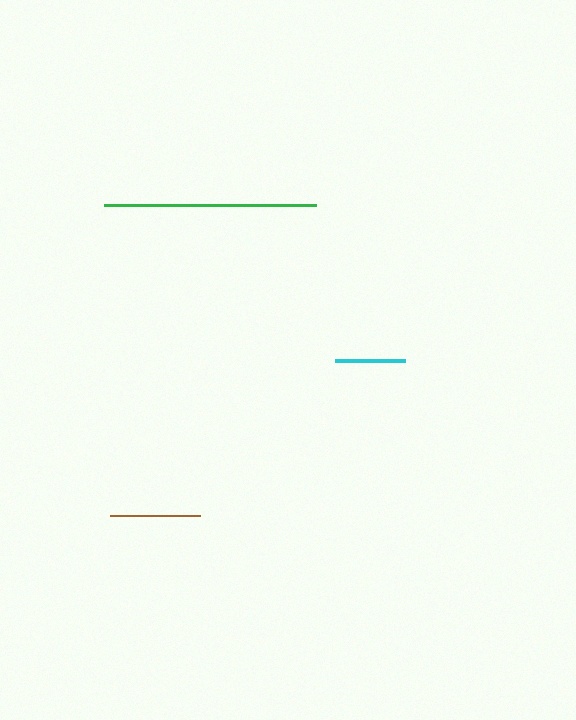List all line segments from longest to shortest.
From longest to shortest: green, brown, cyan.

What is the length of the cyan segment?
The cyan segment is approximately 70 pixels long.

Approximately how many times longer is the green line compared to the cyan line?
The green line is approximately 3.0 times the length of the cyan line.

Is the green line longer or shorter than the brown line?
The green line is longer than the brown line.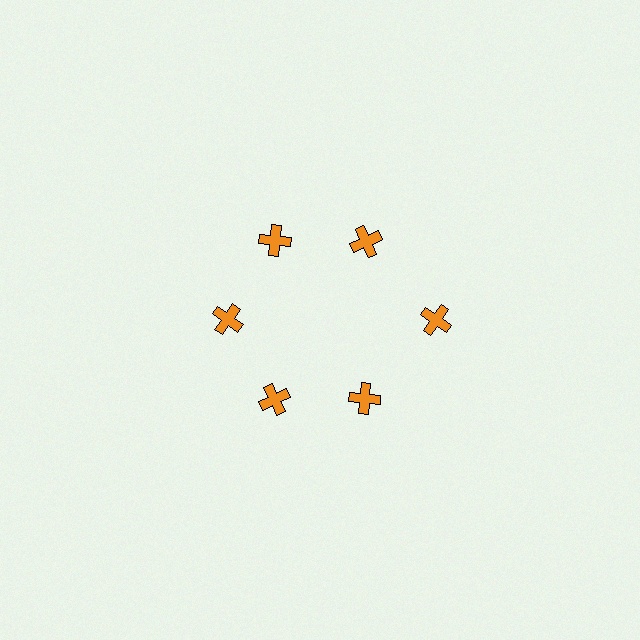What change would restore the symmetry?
The symmetry would be restored by moving it inward, back onto the ring so that all 6 crosses sit at equal angles and equal distance from the center.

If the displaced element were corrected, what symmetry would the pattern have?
It would have 6-fold rotational symmetry — the pattern would map onto itself every 60 degrees.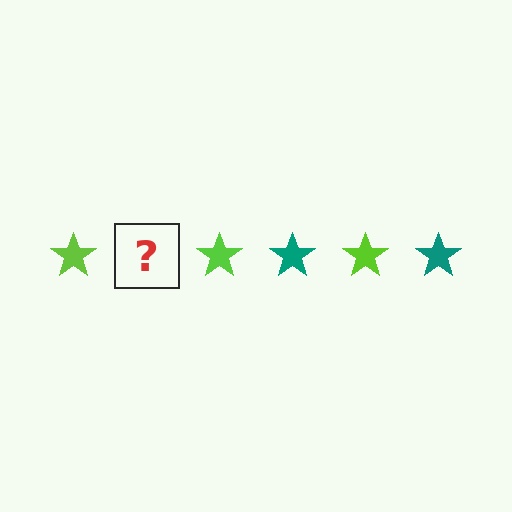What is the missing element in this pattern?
The missing element is a teal star.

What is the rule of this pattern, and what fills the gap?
The rule is that the pattern cycles through lime, teal stars. The gap should be filled with a teal star.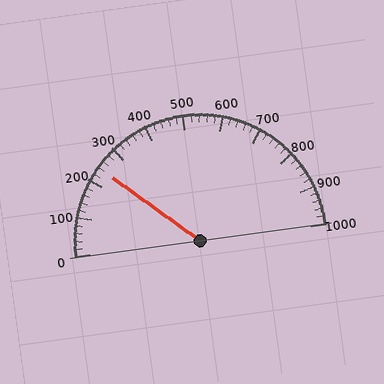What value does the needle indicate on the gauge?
The needle indicates approximately 240.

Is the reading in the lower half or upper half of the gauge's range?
The reading is in the lower half of the range (0 to 1000).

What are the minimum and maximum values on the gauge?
The gauge ranges from 0 to 1000.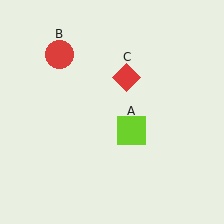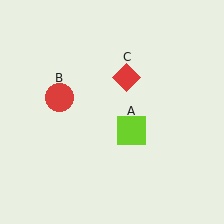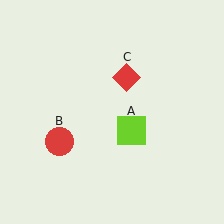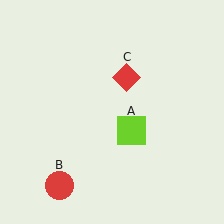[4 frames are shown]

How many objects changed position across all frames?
1 object changed position: red circle (object B).